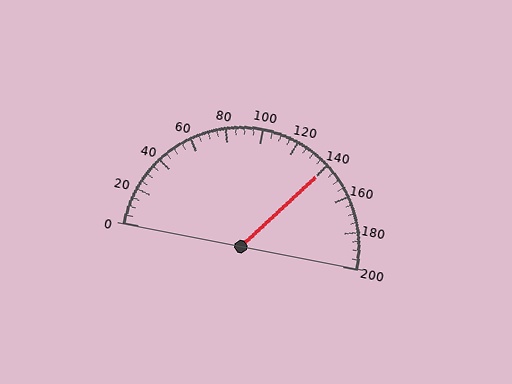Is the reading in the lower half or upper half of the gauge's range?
The reading is in the upper half of the range (0 to 200).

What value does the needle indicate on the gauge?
The needle indicates approximately 140.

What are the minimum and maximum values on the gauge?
The gauge ranges from 0 to 200.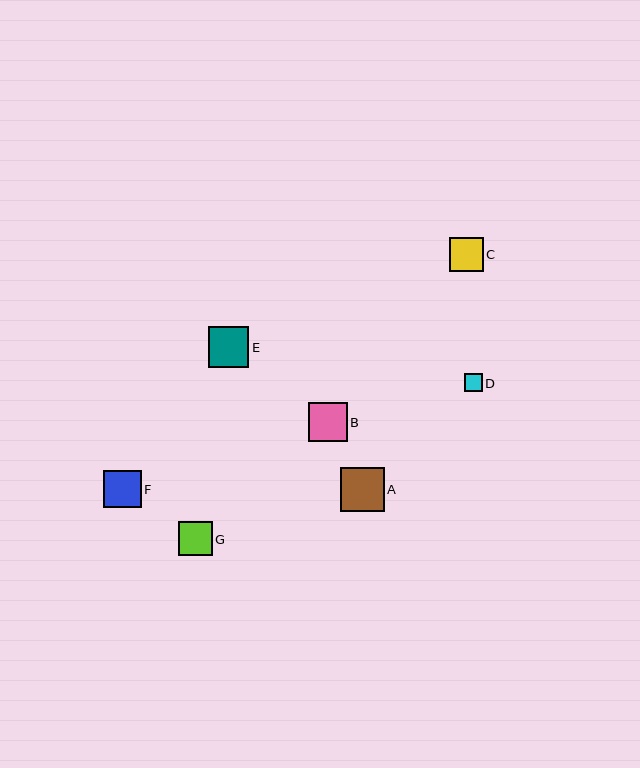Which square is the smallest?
Square D is the smallest with a size of approximately 17 pixels.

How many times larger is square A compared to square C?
Square A is approximately 1.3 times the size of square C.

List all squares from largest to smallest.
From largest to smallest: A, E, B, F, G, C, D.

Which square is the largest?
Square A is the largest with a size of approximately 44 pixels.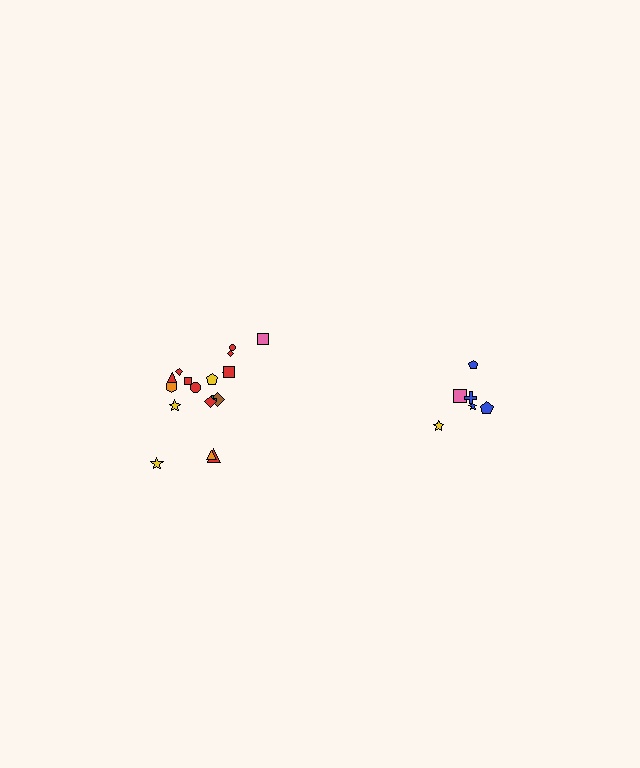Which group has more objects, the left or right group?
The left group.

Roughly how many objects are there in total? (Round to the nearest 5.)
Roughly 25 objects in total.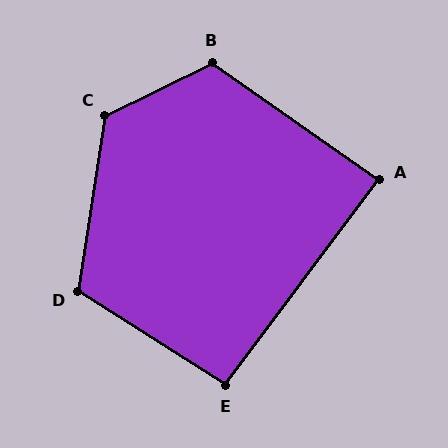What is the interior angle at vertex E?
Approximately 94 degrees (approximately right).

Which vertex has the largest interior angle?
C, at approximately 125 degrees.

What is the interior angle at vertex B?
Approximately 119 degrees (obtuse).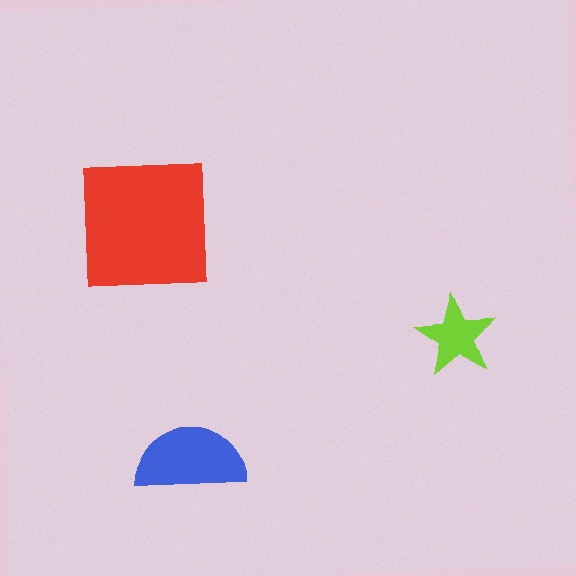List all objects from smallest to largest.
The lime star, the blue semicircle, the red square.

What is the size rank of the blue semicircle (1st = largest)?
2nd.